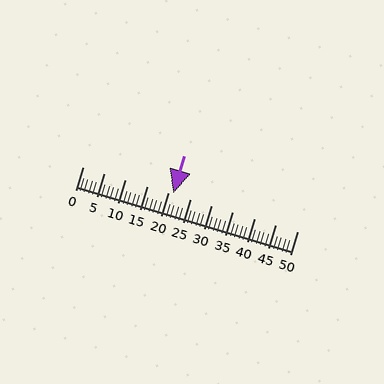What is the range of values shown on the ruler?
The ruler shows values from 0 to 50.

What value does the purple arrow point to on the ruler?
The purple arrow points to approximately 21.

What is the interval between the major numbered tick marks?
The major tick marks are spaced 5 units apart.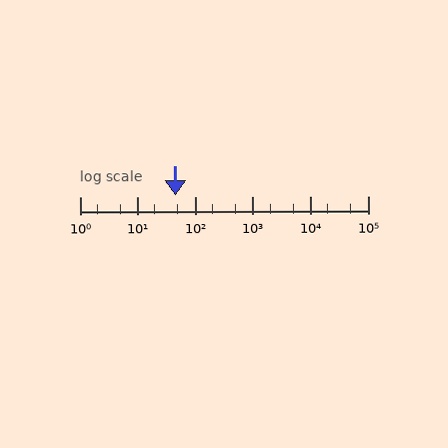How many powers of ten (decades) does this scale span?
The scale spans 5 decades, from 1 to 100000.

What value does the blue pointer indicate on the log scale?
The pointer indicates approximately 46.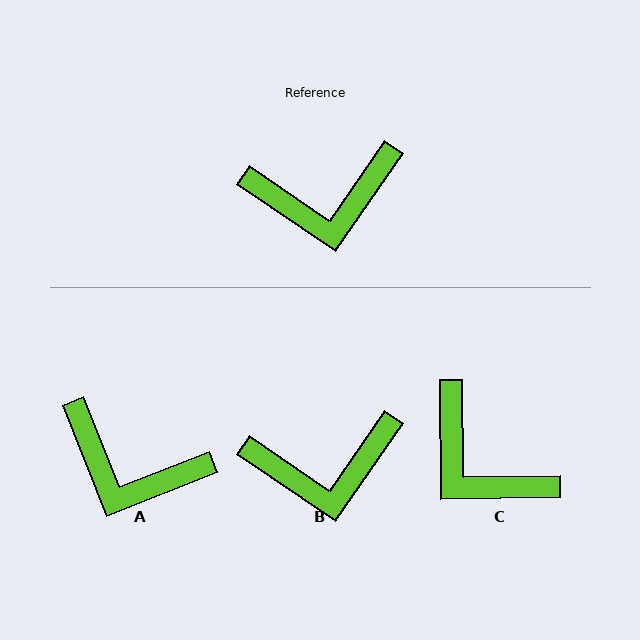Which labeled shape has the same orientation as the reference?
B.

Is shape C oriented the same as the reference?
No, it is off by about 55 degrees.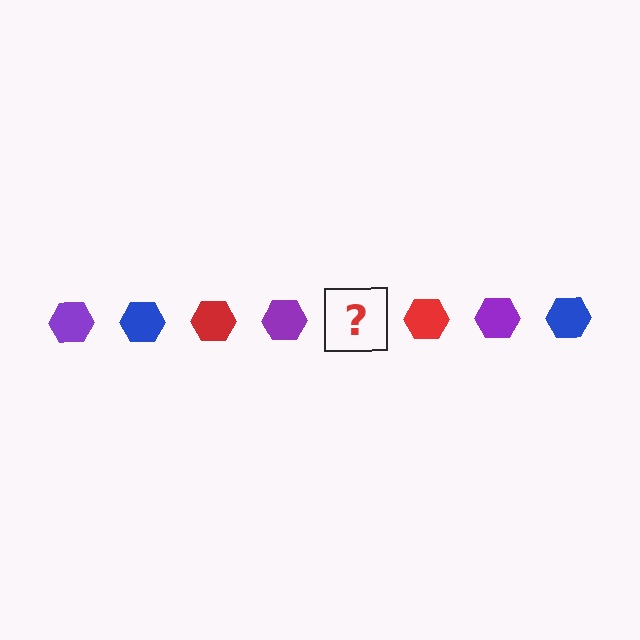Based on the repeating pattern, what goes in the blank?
The blank should be a blue hexagon.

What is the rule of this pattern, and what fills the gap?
The rule is that the pattern cycles through purple, blue, red hexagons. The gap should be filled with a blue hexagon.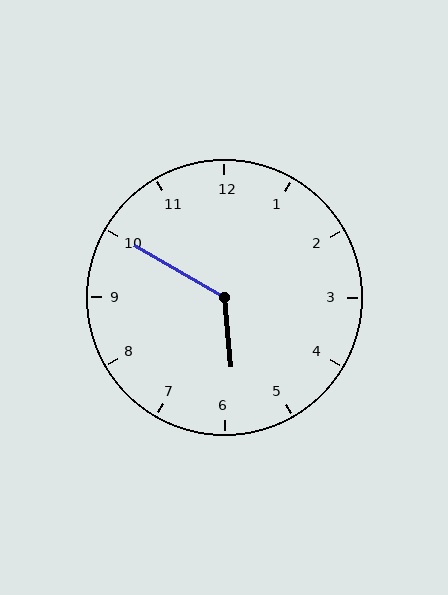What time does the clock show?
5:50.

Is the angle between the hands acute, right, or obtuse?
It is obtuse.